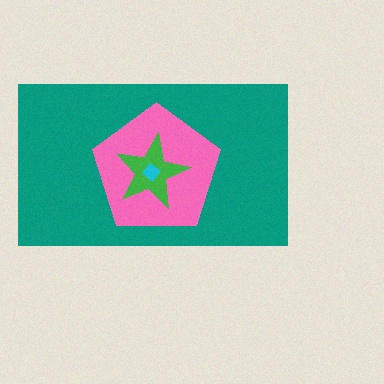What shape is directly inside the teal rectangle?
The pink pentagon.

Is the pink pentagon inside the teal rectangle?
Yes.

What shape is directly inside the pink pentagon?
The green star.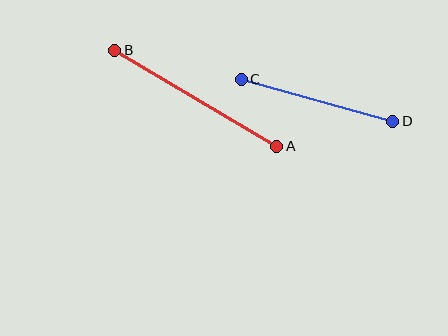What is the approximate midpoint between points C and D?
The midpoint is at approximately (317, 100) pixels.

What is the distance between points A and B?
The distance is approximately 188 pixels.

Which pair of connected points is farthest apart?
Points A and B are farthest apart.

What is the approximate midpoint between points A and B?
The midpoint is at approximately (196, 98) pixels.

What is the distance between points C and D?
The distance is approximately 157 pixels.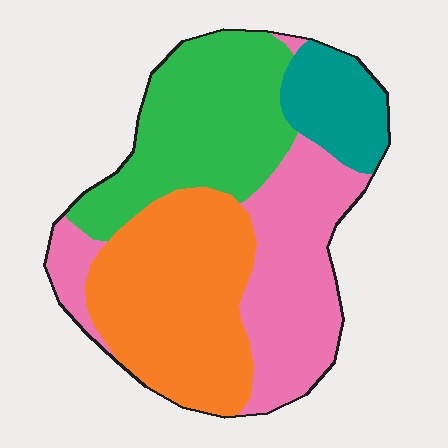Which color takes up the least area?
Teal, at roughly 10%.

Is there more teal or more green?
Green.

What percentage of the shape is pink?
Pink covers around 30% of the shape.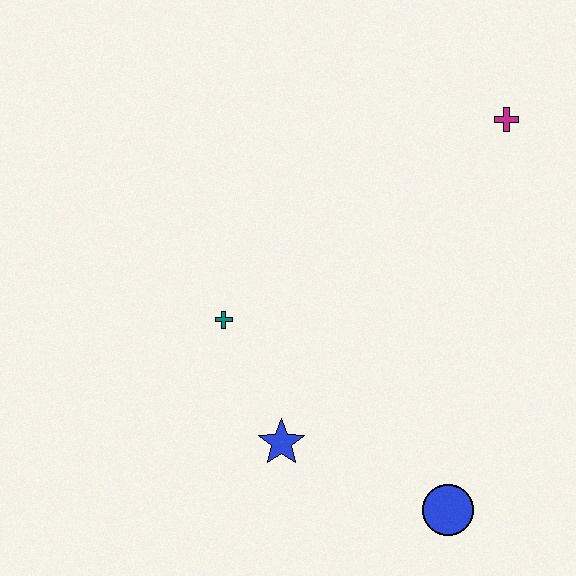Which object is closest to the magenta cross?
The teal cross is closest to the magenta cross.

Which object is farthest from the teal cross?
The magenta cross is farthest from the teal cross.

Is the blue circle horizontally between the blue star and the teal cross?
No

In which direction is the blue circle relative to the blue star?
The blue circle is to the right of the blue star.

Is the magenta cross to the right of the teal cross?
Yes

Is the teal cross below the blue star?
No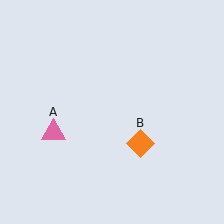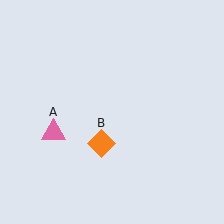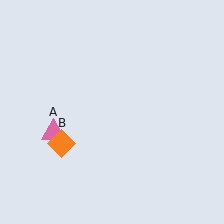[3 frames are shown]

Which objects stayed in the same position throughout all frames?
Pink triangle (object A) remained stationary.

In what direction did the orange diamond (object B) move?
The orange diamond (object B) moved left.